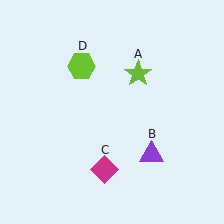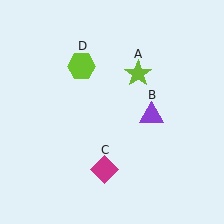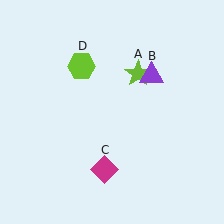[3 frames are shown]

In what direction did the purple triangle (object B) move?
The purple triangle (object B) moved up.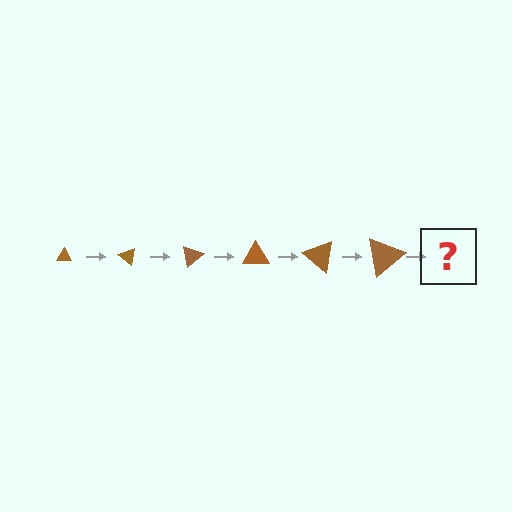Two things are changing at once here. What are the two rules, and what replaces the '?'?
The two rules are that the triangle grows larger each step and it rotates 40 degrees each step. The '?' should be a triangle, larger than the previous one and rotated 240 degrees from the start.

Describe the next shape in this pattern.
It should be a triangle, larger than the previous one and rotated 240 degrees from the start.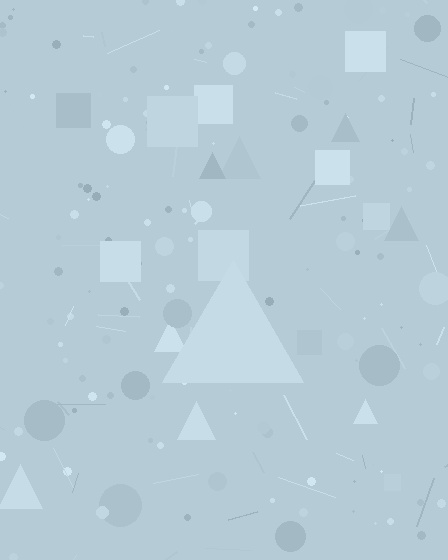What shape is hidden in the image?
A triangle is hidden in the image.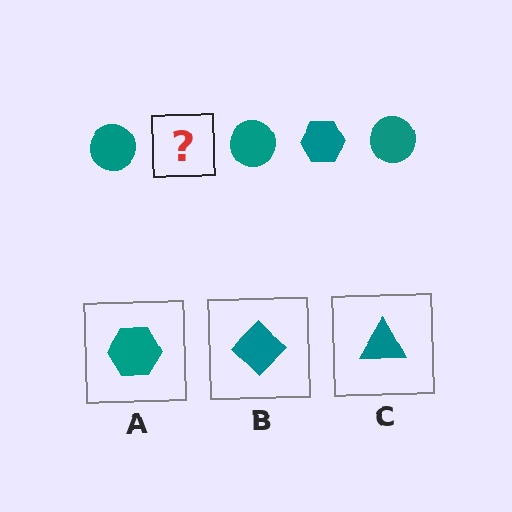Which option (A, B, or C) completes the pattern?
A.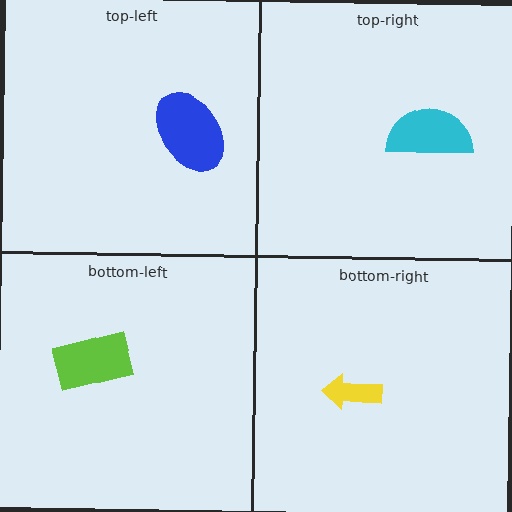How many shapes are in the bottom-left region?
1.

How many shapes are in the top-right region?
1.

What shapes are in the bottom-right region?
The yellow arrow.